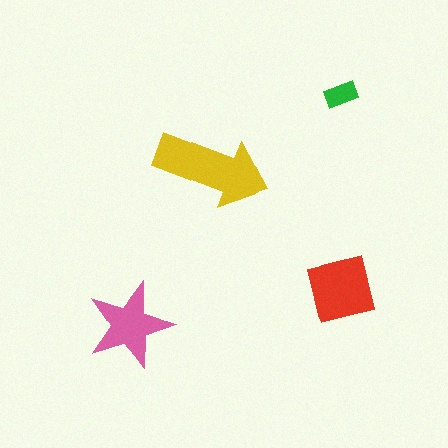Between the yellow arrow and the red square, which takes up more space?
The yellow arrow.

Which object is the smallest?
The green rectangle.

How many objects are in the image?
There are 4 objects in the image.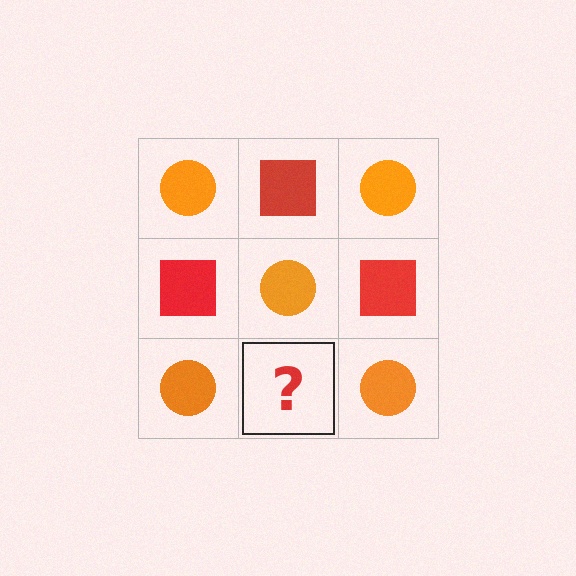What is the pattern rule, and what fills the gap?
The rule is that it alternates orange circle and red square in a checkerboard pattern. The gap should be filled with a red square.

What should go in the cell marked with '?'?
The missing cell should contain a red square.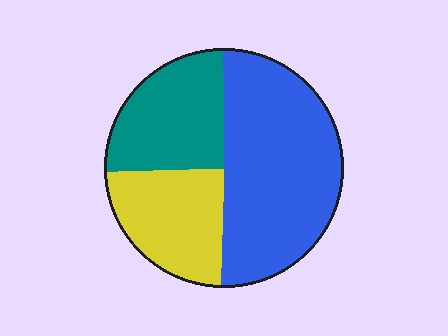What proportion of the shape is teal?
Teal covers around 25% of the shape.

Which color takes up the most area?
Blue, at roughly 50%.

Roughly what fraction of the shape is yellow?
Yellow takes up less than a quarter of the shape.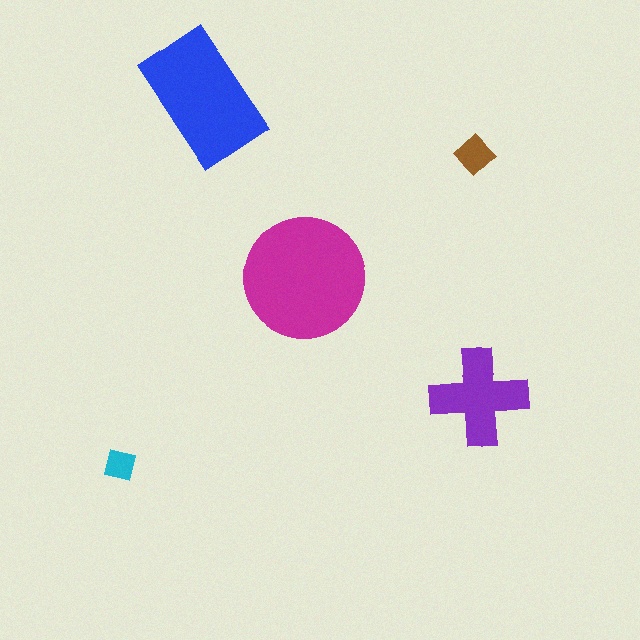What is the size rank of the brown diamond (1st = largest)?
4th.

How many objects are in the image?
There are 5 objects in the image.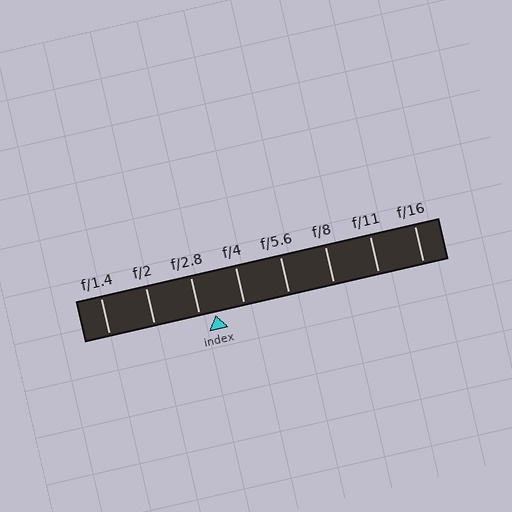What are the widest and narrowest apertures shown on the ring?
The widest aperture shown is f/1.4 and the narrowest is f/16.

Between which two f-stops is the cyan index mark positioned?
The index mark is between f/2.8 and f/4.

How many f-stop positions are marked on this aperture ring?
There are 8 f-stop positions marked.